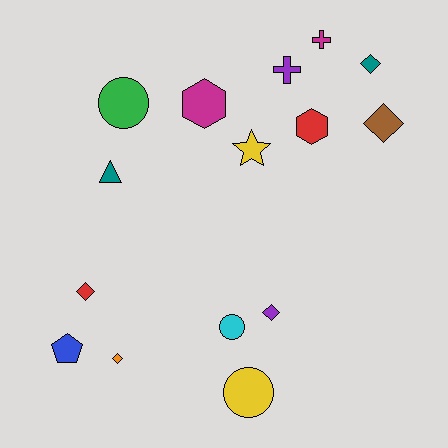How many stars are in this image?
There is 1 star.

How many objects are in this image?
There are 15 objects.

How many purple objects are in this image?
There are 2 purple objects.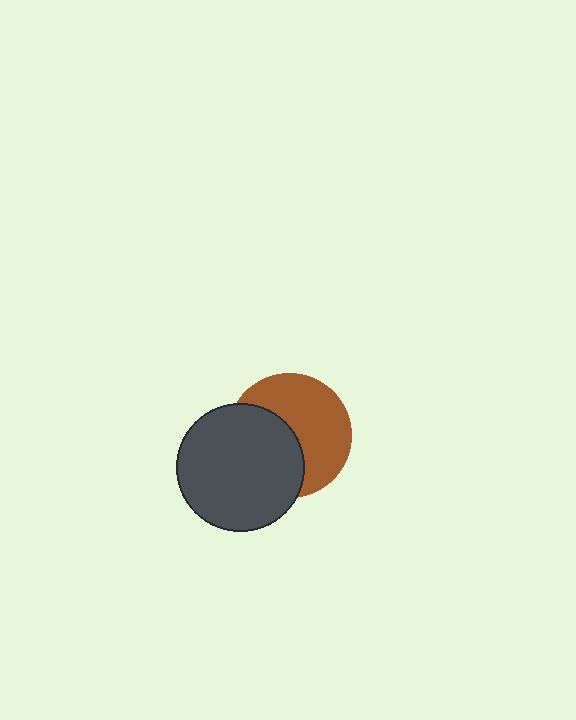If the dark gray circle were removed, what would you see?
You would see the complete brown circle.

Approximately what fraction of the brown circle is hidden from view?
Roughly 45% of the brown circle is hidden behind the dark gray circle.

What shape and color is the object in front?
The object in front is a dark gray circle.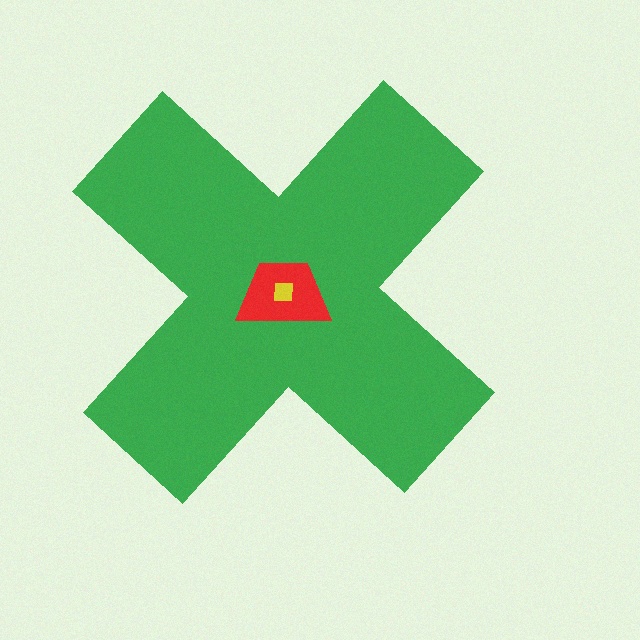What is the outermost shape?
The green cross.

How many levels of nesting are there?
3.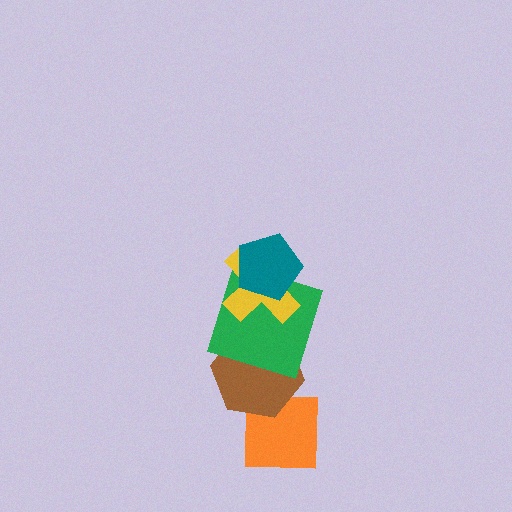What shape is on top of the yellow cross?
The teal pentagon is on top of the yellow cross.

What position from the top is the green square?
The green square is 3rd from the top.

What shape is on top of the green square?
The yellow cross is on top of the green square.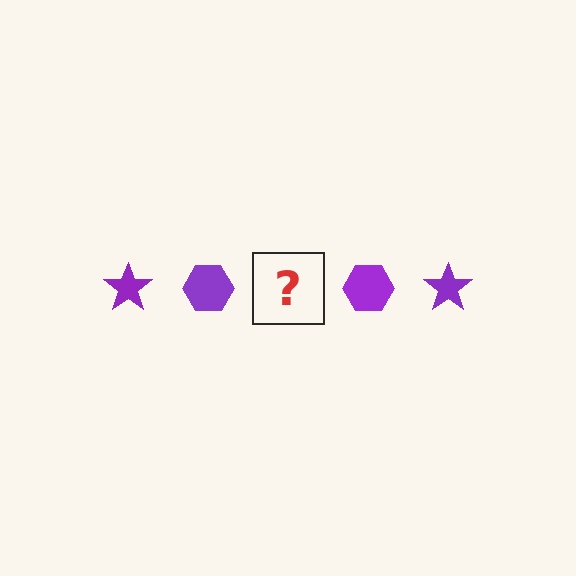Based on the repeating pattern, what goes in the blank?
The blank should be a purple star.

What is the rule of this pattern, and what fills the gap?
The rule is that the pattern cycles through star, hexagon shapes in purple. The gap should be filled with a purple star.